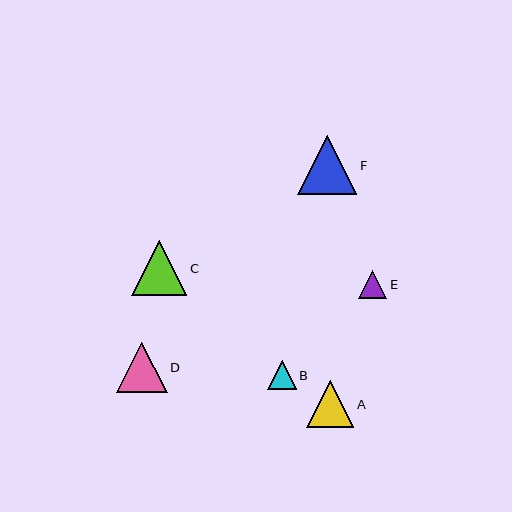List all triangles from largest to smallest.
From largest to smallest: F, C, D, A, B, E.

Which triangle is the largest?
Triangle F is the largest with a size of approximately 59 pixels.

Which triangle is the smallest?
Triangle E is the smallest with a size of approximately 29 pixels.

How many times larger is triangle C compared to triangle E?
Triangle C is approximately 1.9 times the size of triangle E.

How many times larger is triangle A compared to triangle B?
Triangle A is approximately 1.6 times the size of triangle B.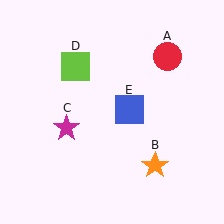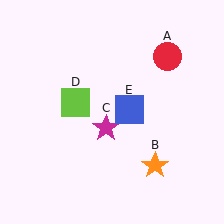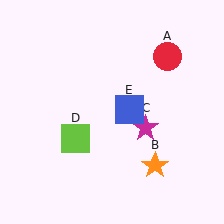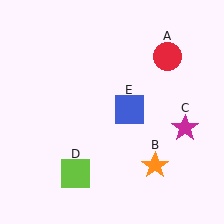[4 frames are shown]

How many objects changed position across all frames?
2 objects changed position: magenta star (object C), lime square (object D).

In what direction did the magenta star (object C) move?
The magenta star (object C) moved right.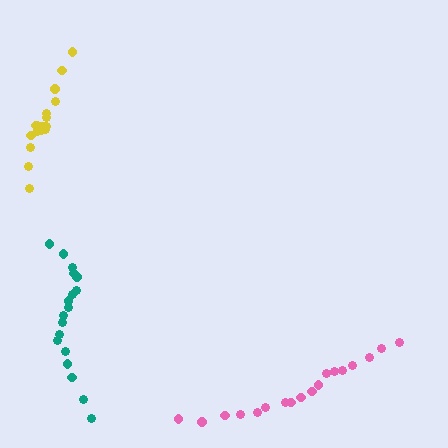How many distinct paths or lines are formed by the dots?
There are 3 distinct paths.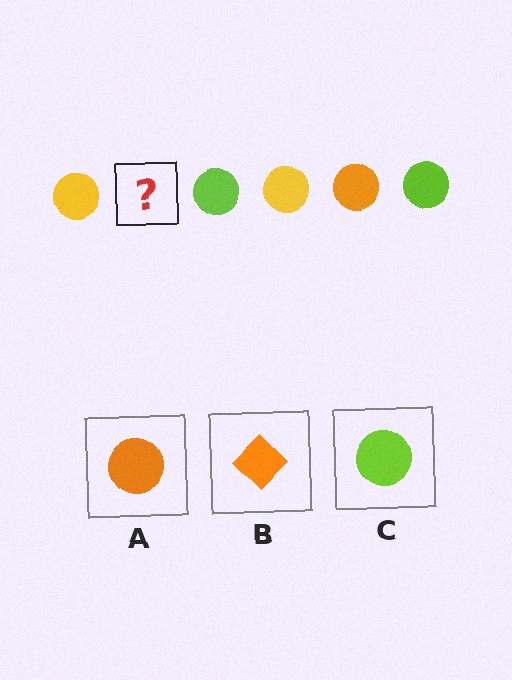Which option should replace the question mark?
Option A.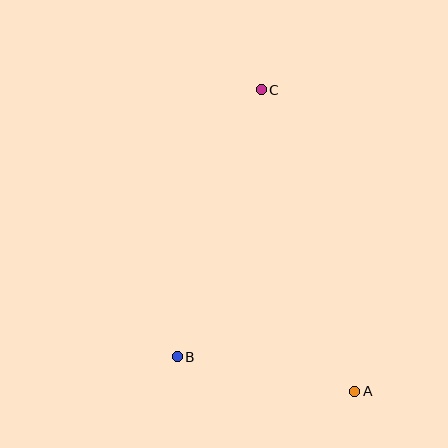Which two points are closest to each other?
Points A and B are closest to each other.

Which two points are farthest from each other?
Points A and C are farthest from each other.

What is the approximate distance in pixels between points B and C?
The distance between B and C is approximately 280 pixels.